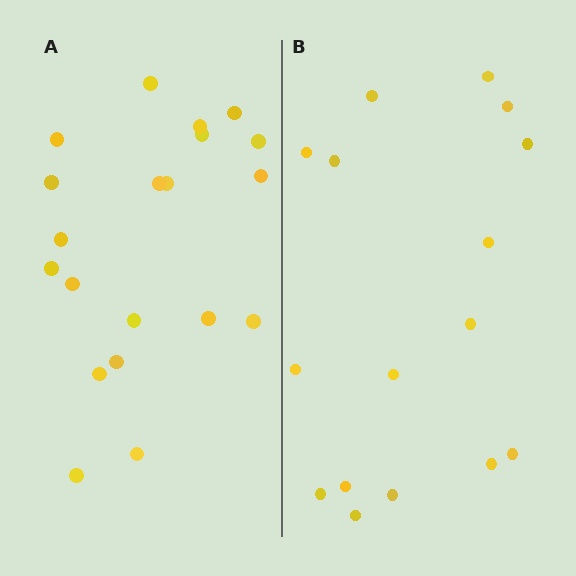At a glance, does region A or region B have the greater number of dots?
Region A (the left region) has more dots.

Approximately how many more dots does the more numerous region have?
Region A has about 4 more dots than region B.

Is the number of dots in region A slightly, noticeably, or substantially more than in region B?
Region A has noticeably more, but not dramatically so. The ratio is roughly 1.2 to 1.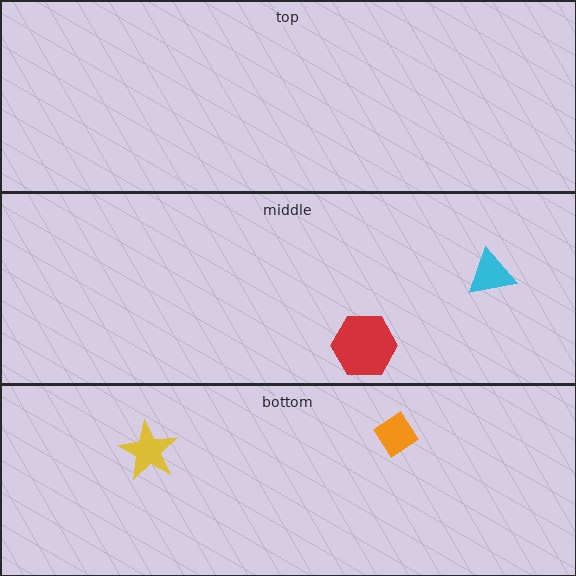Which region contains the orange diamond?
The bottom region.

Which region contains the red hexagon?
The middle region.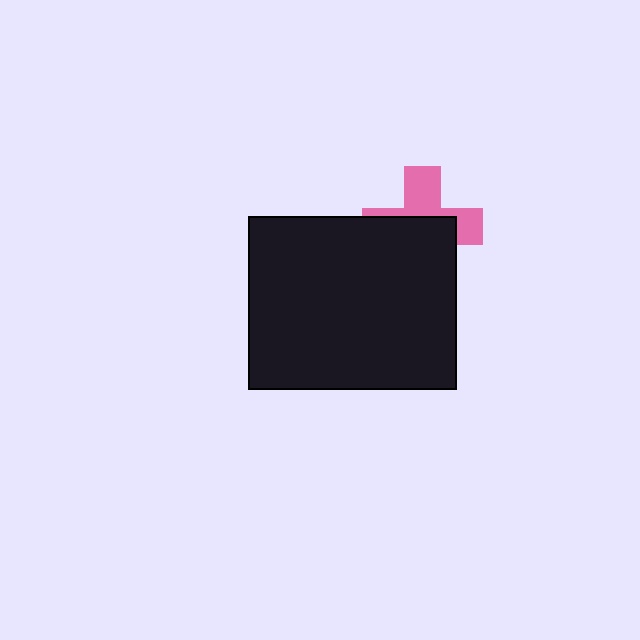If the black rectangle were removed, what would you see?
You would see the complete pink cross.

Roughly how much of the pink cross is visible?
A small part of it is visible (roughly 43%).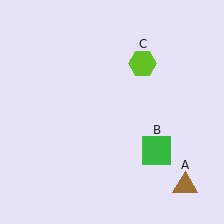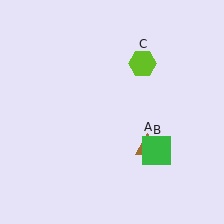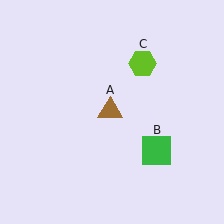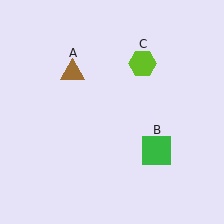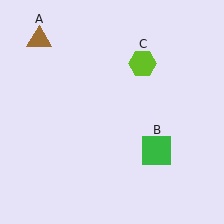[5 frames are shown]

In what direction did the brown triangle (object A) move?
The brown triangle (object A) moved up and to the left.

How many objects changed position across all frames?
1 object changed position: brown triangle (object A).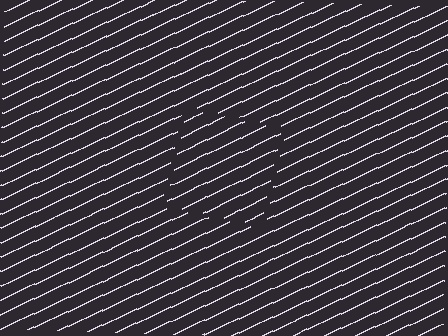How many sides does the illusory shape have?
4 sides — the line-ends trace a square.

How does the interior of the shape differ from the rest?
The interior of the shape contains the same grating, shifted by half a period — the contour is defined by the phase discontinuity where line-ends from the inner and outer gratings abut.